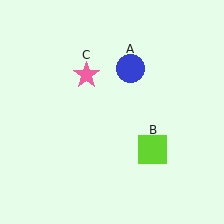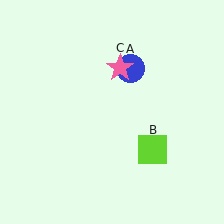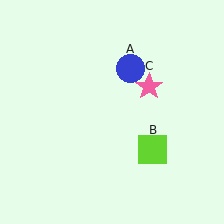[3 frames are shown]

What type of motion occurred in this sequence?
The pink star (object C) rotated clockwise around the center of the scene.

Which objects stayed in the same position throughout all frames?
Blue circle (object A) and lime square (object B) remained stationary.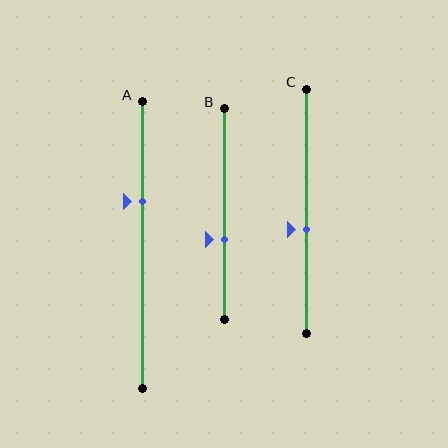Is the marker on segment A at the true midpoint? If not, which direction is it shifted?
No, the marker on segment A is shifted upward by about 15% of the segment length.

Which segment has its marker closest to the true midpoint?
Segment C has its marker closest to the true midpoint.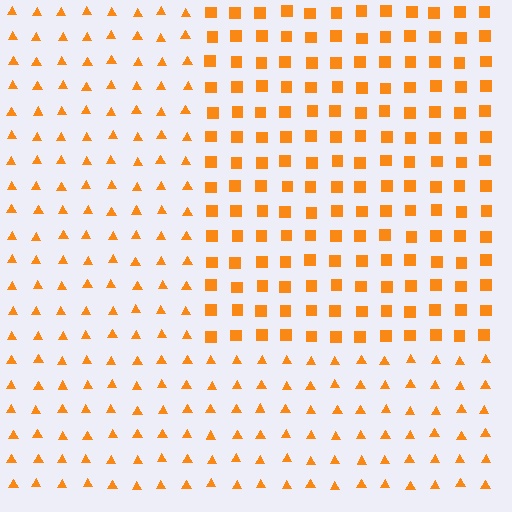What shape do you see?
I see a rectangle.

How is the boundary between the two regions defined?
The boundary is defined by a change in element shape: squares inside vs. triangles outside. All elements share the same color and spacing.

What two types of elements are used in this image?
The image uses squares inside the rectangle region and triangles outside it.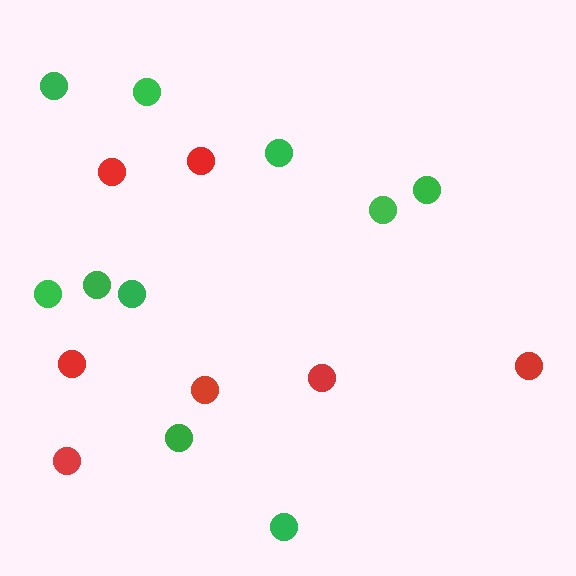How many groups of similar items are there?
There are 2 groups: one group of red circles (7) and one group of green circles (10).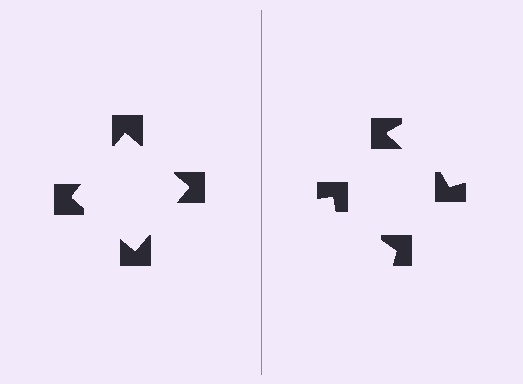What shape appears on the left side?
An illusory square.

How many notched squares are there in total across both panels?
8 — 4 on each side.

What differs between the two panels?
The notched squares are positioned identically on both sides; only the wedge orientations differ. On the left they align to a square; on the right they are misaligned.